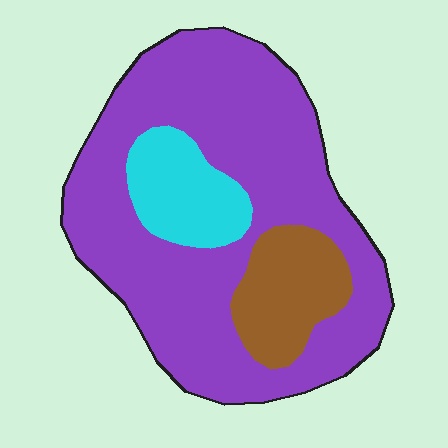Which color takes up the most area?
Purple, at roughly 75%.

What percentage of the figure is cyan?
Cyan covers around 15% of the figure.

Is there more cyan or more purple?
Purple.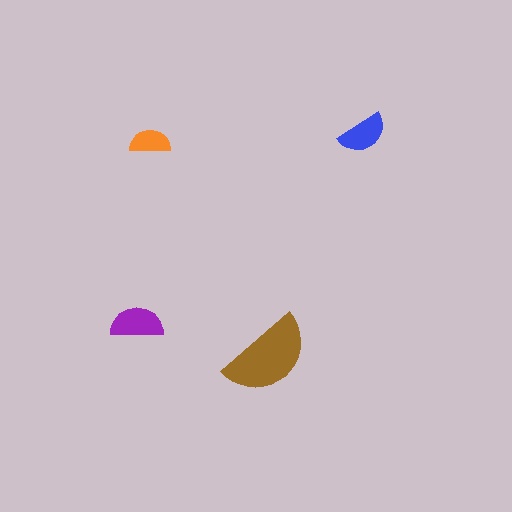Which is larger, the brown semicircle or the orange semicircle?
The brown one.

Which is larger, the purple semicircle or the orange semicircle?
The purple one.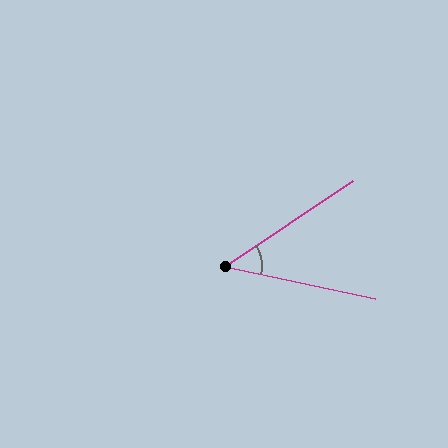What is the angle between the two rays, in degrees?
Approximately 46 degrees.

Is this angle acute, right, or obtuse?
It is acute.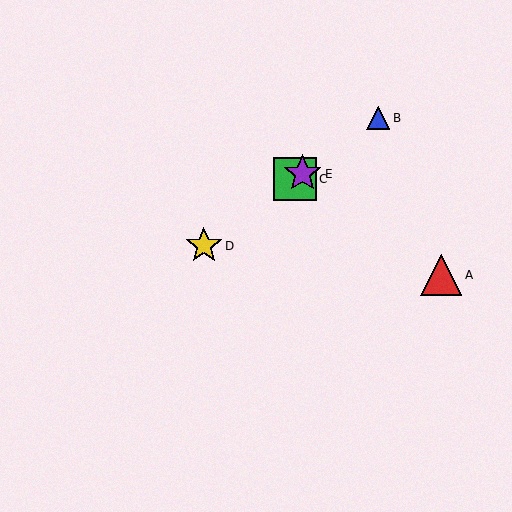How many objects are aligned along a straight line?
4 objects (B, C, D, E) are aligned along a straight line.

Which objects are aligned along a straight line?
Objects B, C, D, E are aligned along a straight line.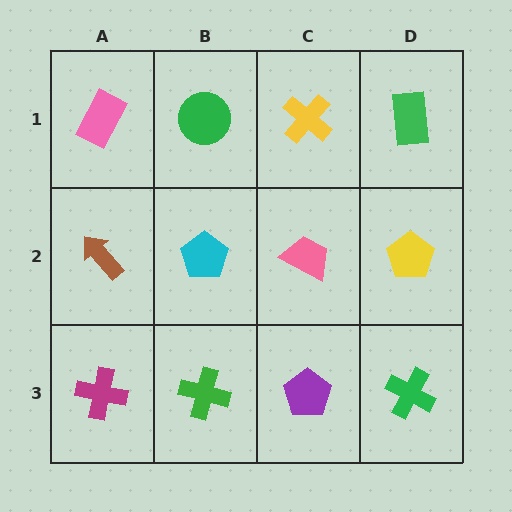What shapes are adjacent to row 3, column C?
A pink trapezoid (row 2, column C), a green cross (row 3, column B), a green cross (row 3, column D).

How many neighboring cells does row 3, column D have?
2.